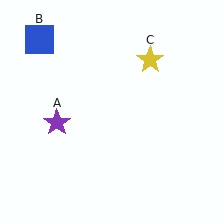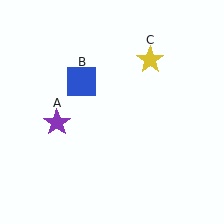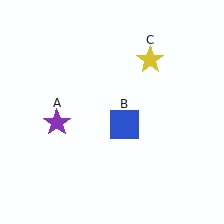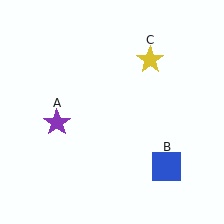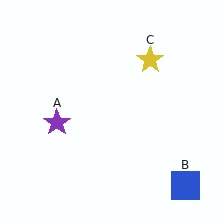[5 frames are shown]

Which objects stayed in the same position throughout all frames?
Purple star (object A) and yellow star (object C) remained stationary.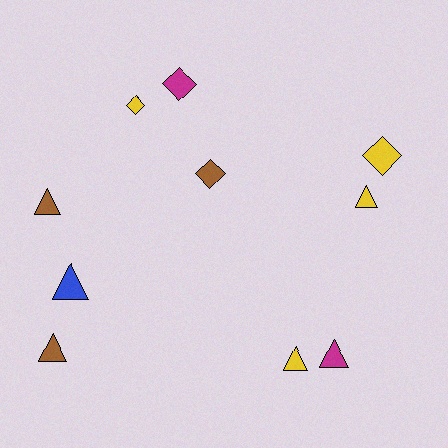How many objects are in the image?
There are 10 objects.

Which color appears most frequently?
Yellow, with 4 objects.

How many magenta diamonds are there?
There is 1 magenta diamond.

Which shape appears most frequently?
Triangle, with 6 objects.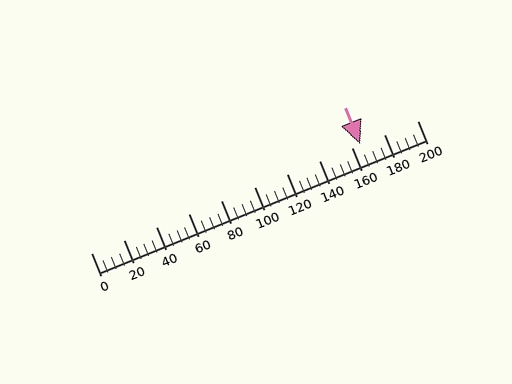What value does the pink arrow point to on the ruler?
The pink arrow points to approximately 165.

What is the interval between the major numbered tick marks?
The major tick marks are spaced 20 units apart.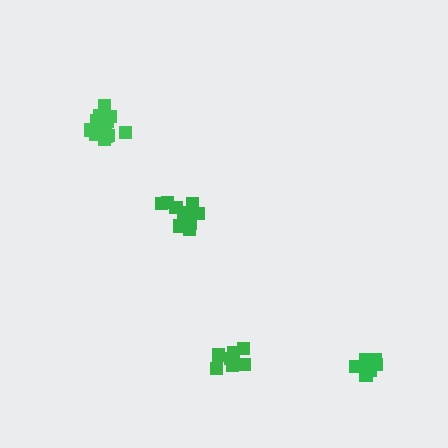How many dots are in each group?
Group 1: 12 dots, Group 2: 8 dots, Group 3: 8 dots, Group 4: 13 dots (41 total).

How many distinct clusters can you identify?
There are 4 distinct clusters.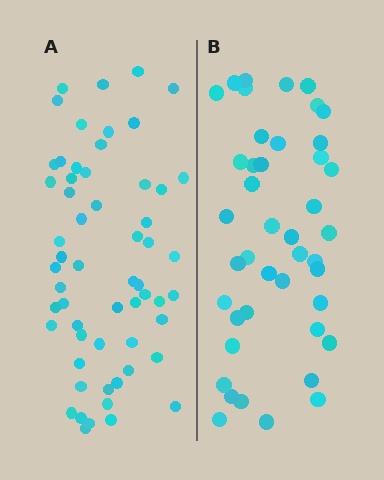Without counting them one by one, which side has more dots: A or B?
Region A (the left region) has more dots.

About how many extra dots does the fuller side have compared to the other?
Region A has approximately 15 more dots than region B.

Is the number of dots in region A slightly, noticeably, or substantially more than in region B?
Region A has noticeably more, but not dramatically so. The ratio is roughly 1.3 to 1.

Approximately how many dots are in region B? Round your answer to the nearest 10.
About 40 dots. (The exact count is 43, which rounds to 40.)